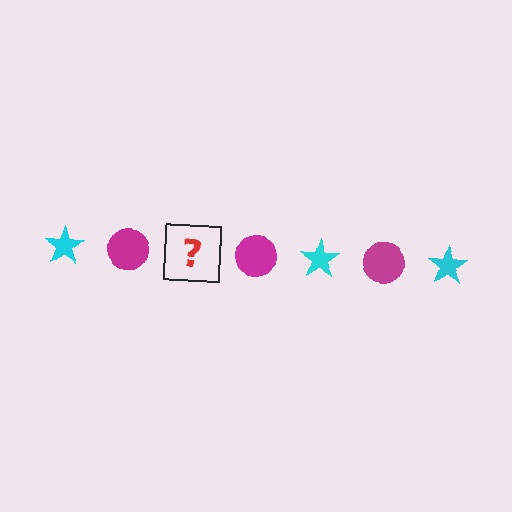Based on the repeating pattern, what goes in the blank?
The blank should be a cyan star.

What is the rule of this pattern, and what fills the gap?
The rule is that the pattern alternates between cyan star and magenta circle. The gap should be filled with a cyan star.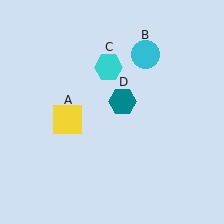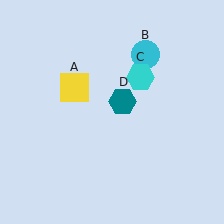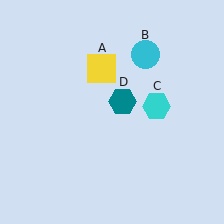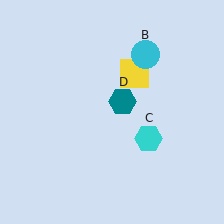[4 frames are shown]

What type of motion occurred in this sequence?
The yellow square (object A), cyan hexagon (object C) rotated clockwise around the center of the scene.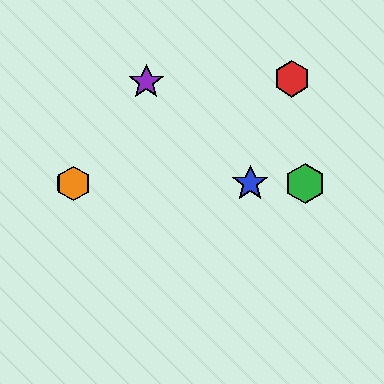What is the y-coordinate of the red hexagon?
The red hexagon is at y≈79.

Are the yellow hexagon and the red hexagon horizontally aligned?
No, the yellow hexagon is at y≈183 and the red hexagon is at y≈79.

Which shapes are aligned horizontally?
The blue star, the green hexagon, the yellow hexagon, the orange hexagon are aligned horizontally.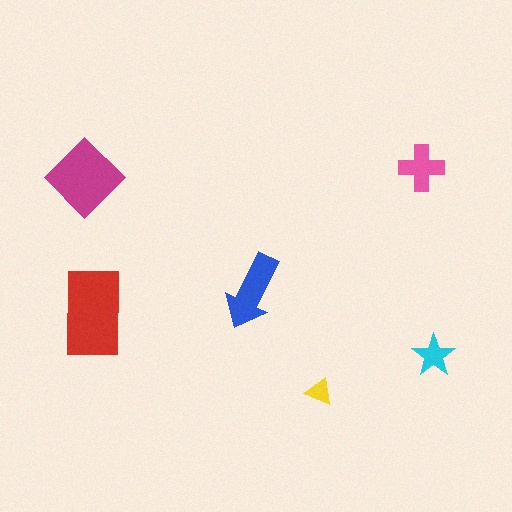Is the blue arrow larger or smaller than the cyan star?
Larger.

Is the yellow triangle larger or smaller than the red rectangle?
Smaller.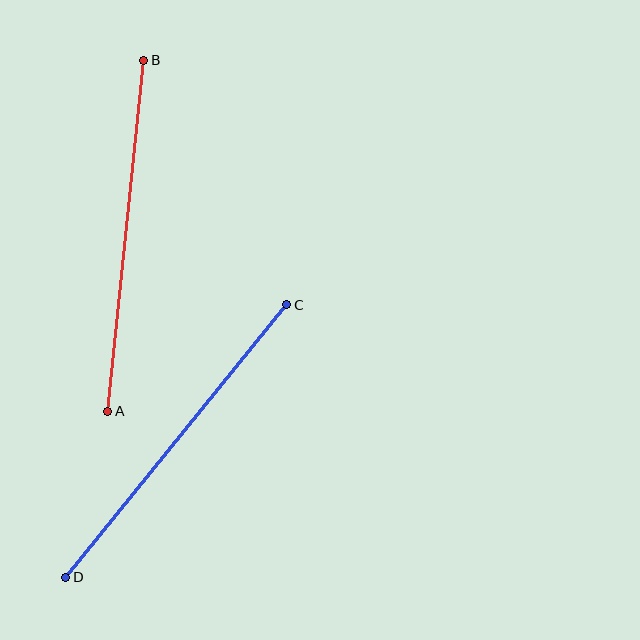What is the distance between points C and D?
The distance is approximately 351 pixels.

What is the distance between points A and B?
The distance is approximately 353 pixels.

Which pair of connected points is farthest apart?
Points A and B are farthest apart.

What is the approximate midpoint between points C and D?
The midpoint is at approximately (176, 441) pixels.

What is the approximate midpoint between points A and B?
The midpoint is at approximately (126, 236) pixels.